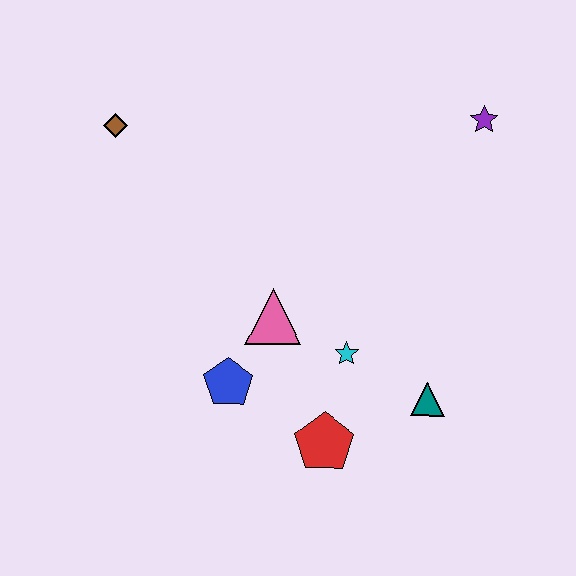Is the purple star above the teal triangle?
Yes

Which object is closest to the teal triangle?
The cyan star is closest to the teal triangle.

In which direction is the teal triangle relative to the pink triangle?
The teal triangle is to the right of the pink triangle.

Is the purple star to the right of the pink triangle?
Yes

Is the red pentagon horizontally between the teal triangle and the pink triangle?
Yes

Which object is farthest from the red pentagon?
The brown diamond is farthest from the red pentagon.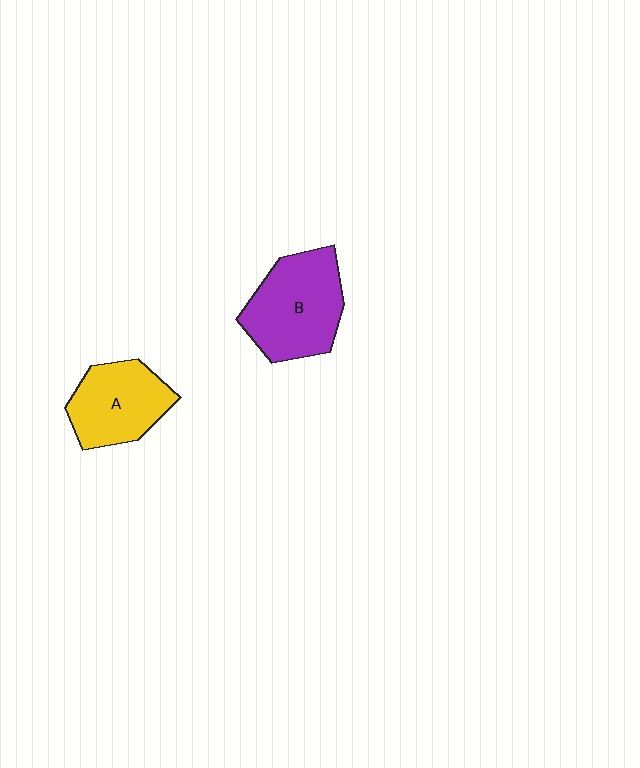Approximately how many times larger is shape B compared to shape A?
Approximately 1.2 times.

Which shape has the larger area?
Shape B (purple).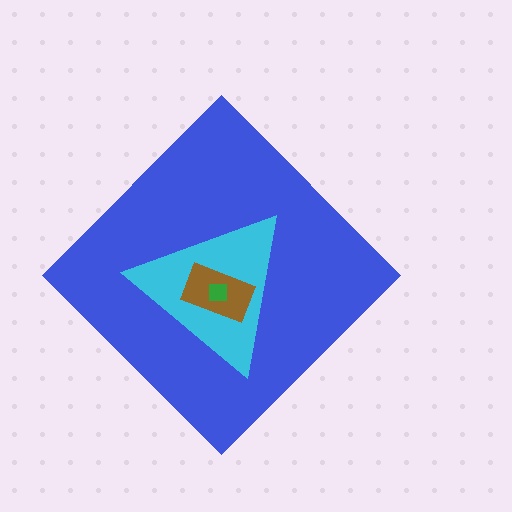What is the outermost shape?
The blue diamond.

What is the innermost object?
The green square.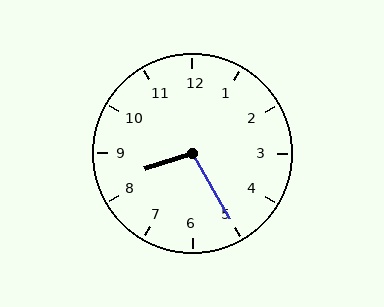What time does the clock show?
8:25.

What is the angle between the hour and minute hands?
Approximately 102 degrees.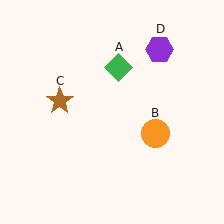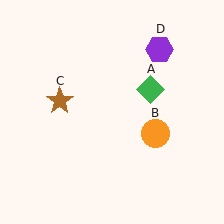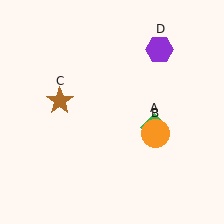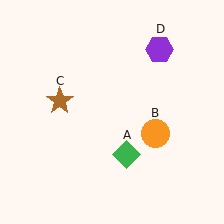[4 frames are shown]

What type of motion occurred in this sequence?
The green diamond (object A) rotated clockwise around the center of the scene.